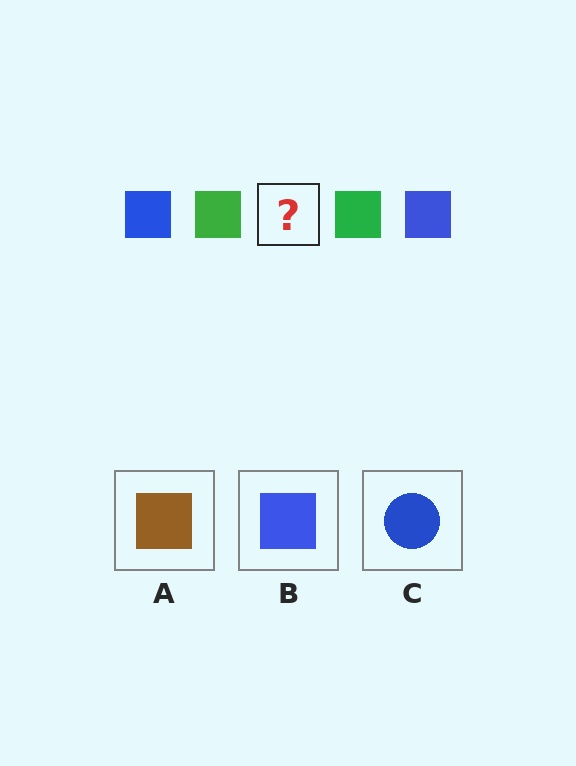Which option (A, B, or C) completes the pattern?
B.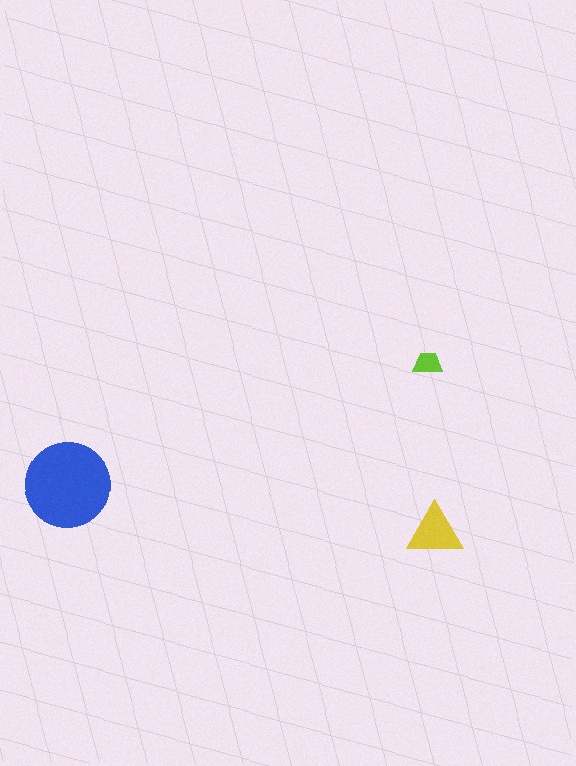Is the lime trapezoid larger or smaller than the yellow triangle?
Smaller.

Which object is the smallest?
The lime trapezoid.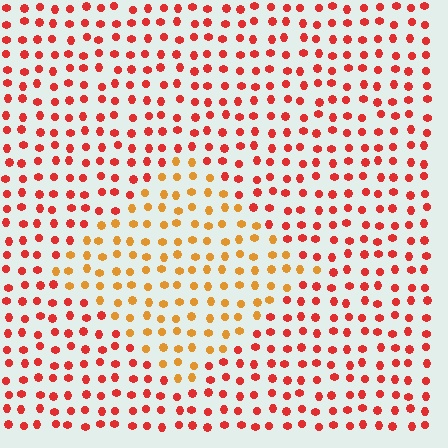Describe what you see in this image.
The image is filled with small red elements in a uniform arrangement. A diamond-shaped region is visible where the elements are tinted to a slightly different hue, forming a subtle color boundary.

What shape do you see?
I see a diamond.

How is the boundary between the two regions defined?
The boundary is defined purely by a slight shift in hue (about 36 degrees). Spacing, size, and orientation are identical on both sides.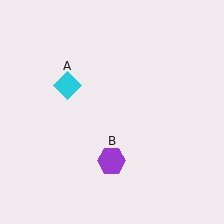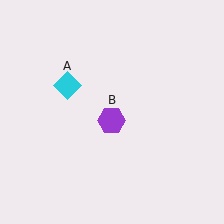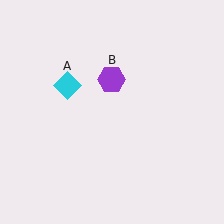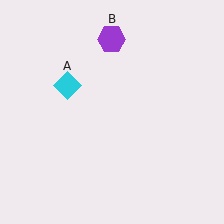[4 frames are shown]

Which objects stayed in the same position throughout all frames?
Cyan diamond (object A) remained stationary.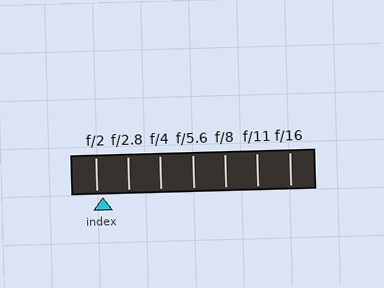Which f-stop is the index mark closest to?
The index mark is closest to f/2.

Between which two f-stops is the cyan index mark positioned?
The index mark is between f/2 and f/2.8.